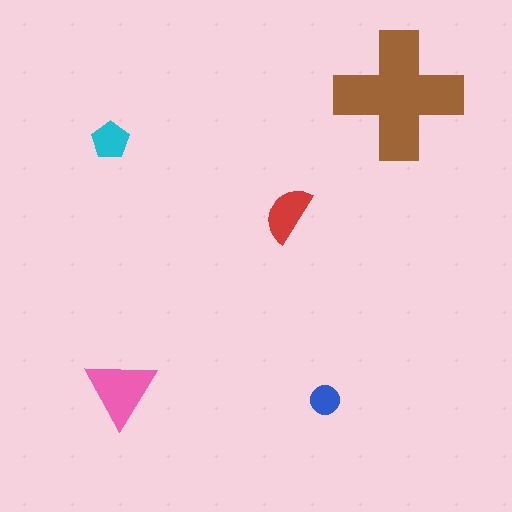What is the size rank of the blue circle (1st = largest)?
5th.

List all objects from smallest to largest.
The blue circle, the cyan pentagon, the red semicircle, the pink triangle, the brown cross.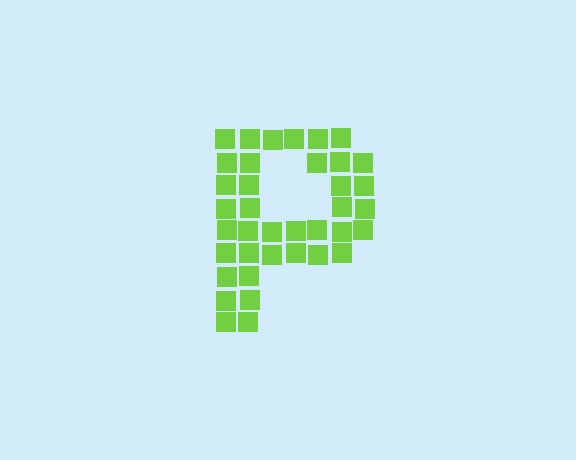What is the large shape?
The large shape is the letter P.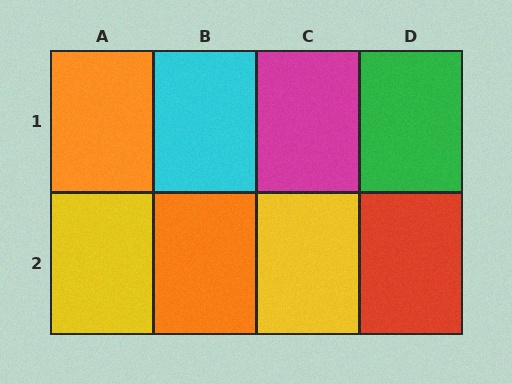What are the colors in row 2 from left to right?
Yellow, orange, yellow, red.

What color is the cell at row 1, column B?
Cyan.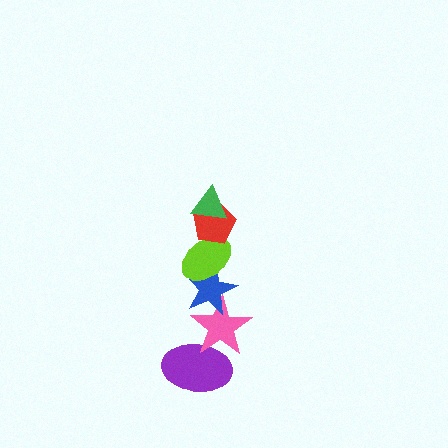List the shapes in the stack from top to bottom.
From top to bottom: the green triangle, the red pentagon, the lime ellipse, the blue star, the pink star, the purple ellipse.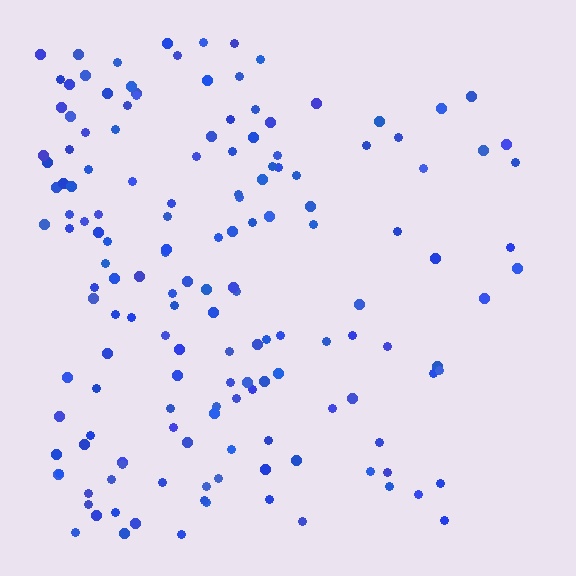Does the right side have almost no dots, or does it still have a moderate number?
Still a moderate number, just noticeably fewer than the left.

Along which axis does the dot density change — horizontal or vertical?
Horizontal.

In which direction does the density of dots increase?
From right to left, with the left side densest.